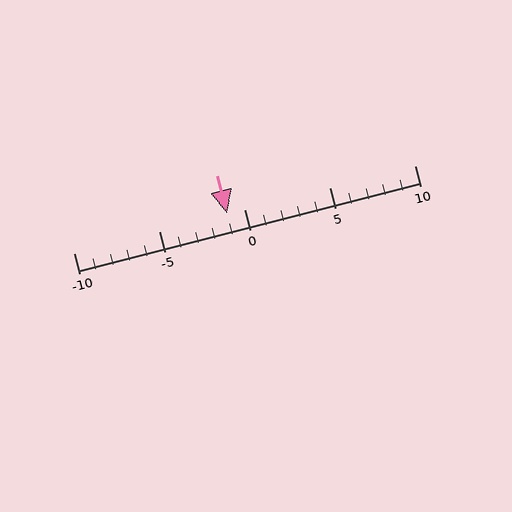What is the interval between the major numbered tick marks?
The major tick marks are spaced 5 units apart.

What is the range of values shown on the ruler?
The ruler shows values from -10 to 10.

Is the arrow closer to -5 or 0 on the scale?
The arrow is closer to 0.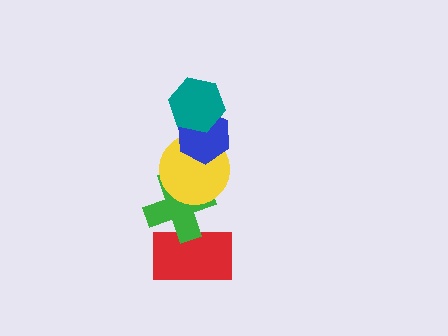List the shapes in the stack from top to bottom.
From top to bottom: the teal hexagon, the blue hexagon, the yellow circle, the green cross, the red rectangle.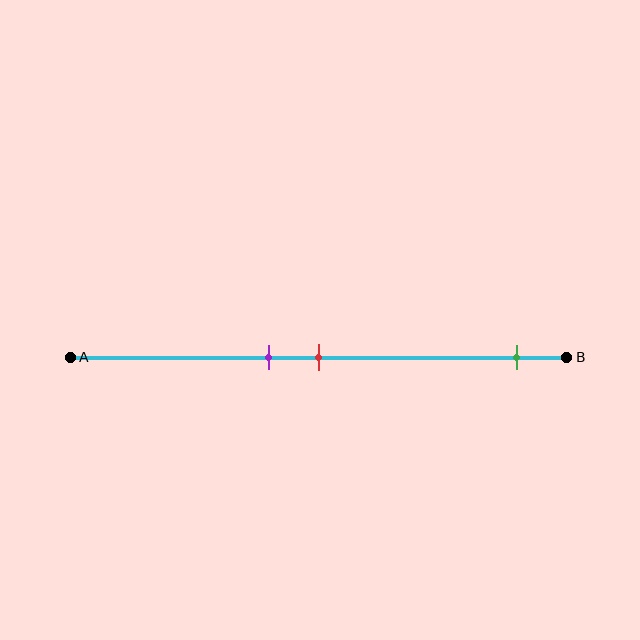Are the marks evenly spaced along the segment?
No, the marks are not evenly spaced.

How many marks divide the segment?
There are 3 marks dividing the segment.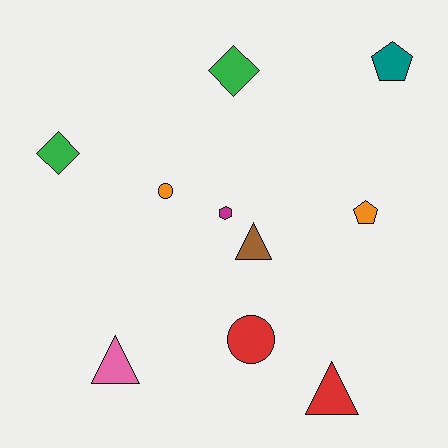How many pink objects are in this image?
There is 1 pink object.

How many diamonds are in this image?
There are 2 diamonds.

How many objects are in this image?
There are 10 objects.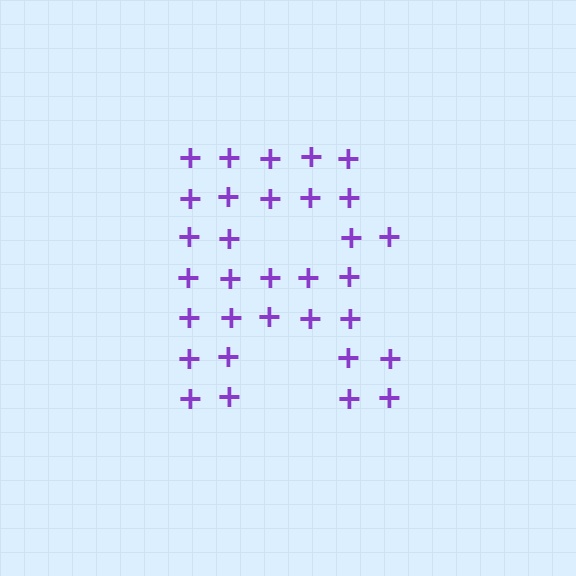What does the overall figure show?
The overall figure shows the letter R.